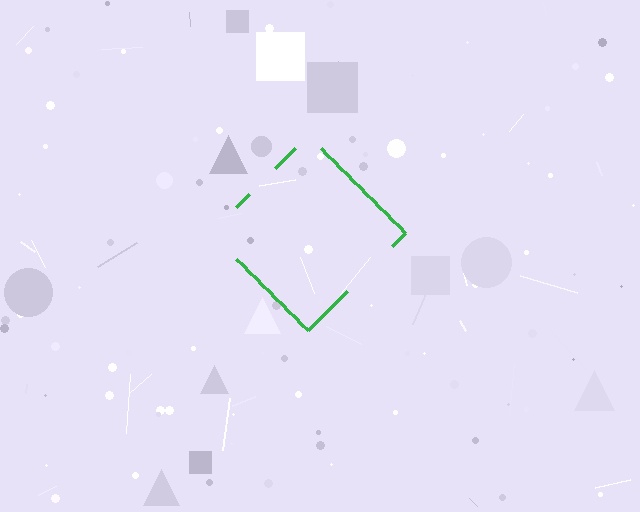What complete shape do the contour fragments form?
The contour fragments form a diamond.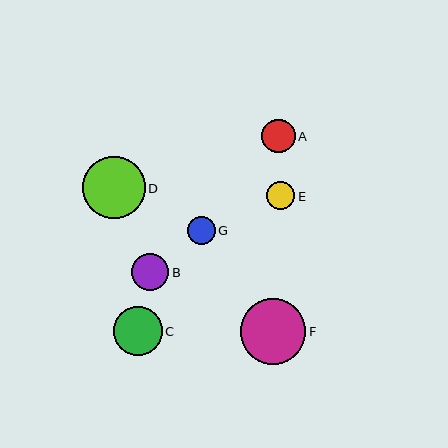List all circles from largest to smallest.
From largest to smallest: F, D, C, B, A, G, E.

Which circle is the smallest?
Circle E is the smallest with a size of approximately 28 pixels.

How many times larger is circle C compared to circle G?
Circle C is approximately 1.7 times the size of circle G.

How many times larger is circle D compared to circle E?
Circle D is approximately 2.2 times the size of circle E.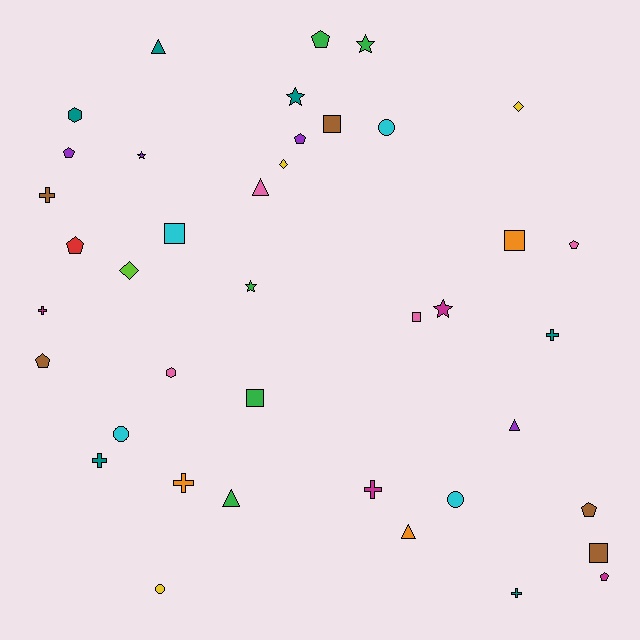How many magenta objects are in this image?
There are 4 magenta objects.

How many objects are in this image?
There are 40 objects.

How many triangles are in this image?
There are 5 triangles.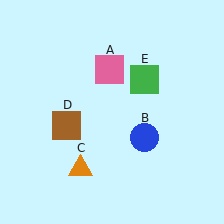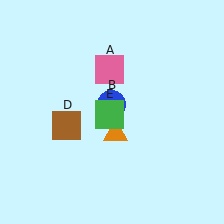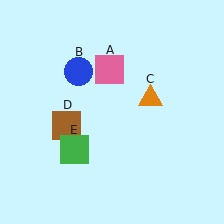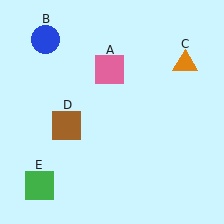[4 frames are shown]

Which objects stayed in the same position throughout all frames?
Pink square (object A) and brown square (object D) remained stationary.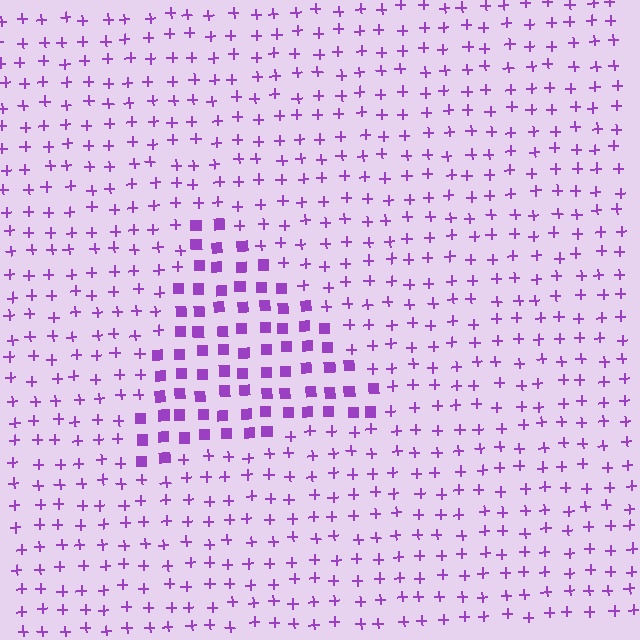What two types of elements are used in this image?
The image uses squares inside the triangle region and plus signs outside it.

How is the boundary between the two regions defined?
The boundary is defined by a change in element shape: squares inside vs. plus signs outside. All elements share the same color and spacing.